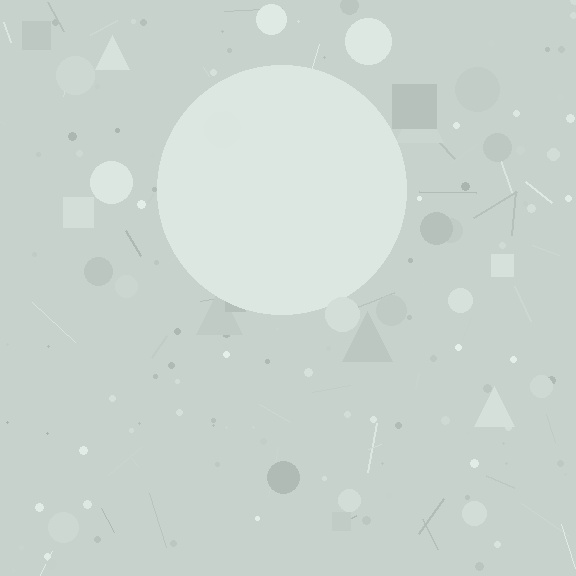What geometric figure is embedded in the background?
A circle is embedded in the background.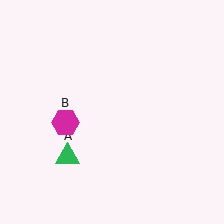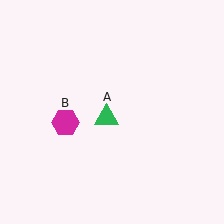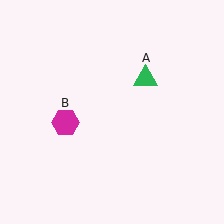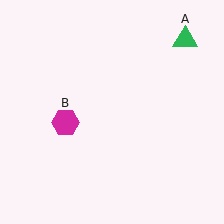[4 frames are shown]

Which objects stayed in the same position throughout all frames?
Magenta hexagon (object B) remained stationary.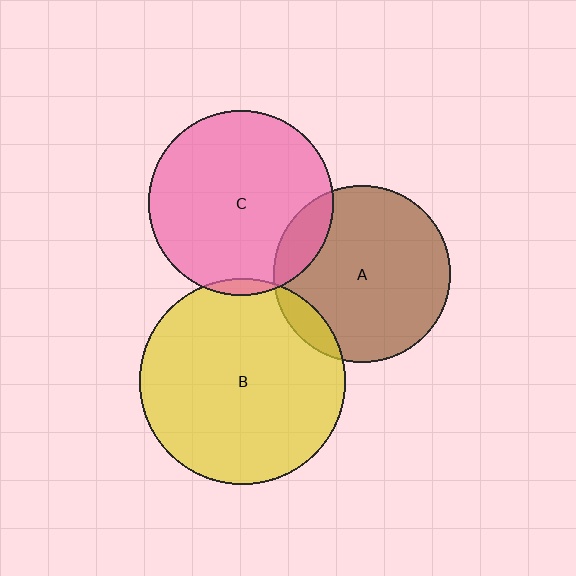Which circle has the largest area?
Circle B (yellow).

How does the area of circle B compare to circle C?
Approximately 1.2 times.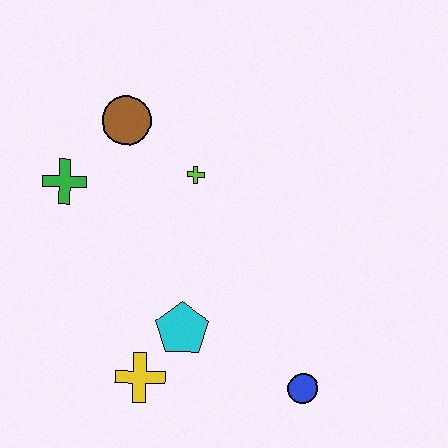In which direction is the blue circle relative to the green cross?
The blue circle is to the right of the green cross.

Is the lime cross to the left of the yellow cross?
No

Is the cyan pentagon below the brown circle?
Yes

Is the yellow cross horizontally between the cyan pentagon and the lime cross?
No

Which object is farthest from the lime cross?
The blue circle is farthest from the lime cross.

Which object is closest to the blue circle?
The cyan pentagon is closest to the blue circle.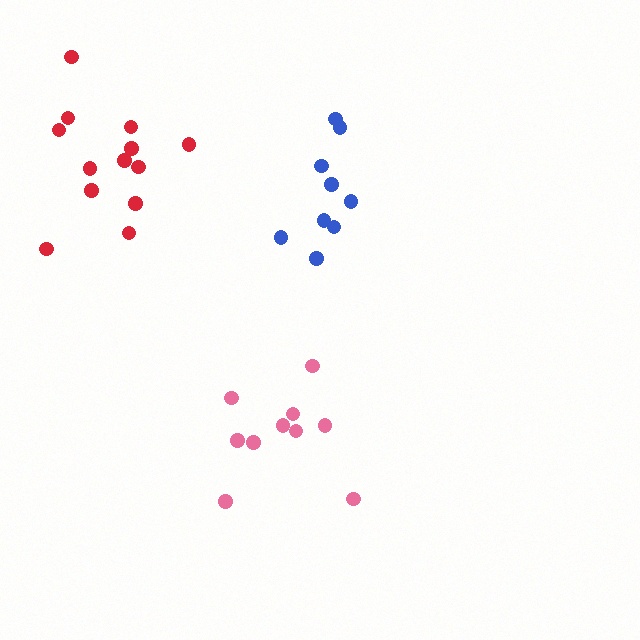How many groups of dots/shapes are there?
There are 3 groups.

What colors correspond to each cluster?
The clusters are colored: pink, red, blue.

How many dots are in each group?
Group 1: 10 dots, Group 2: 13 dots, Group 3: 9 dots (32 total).